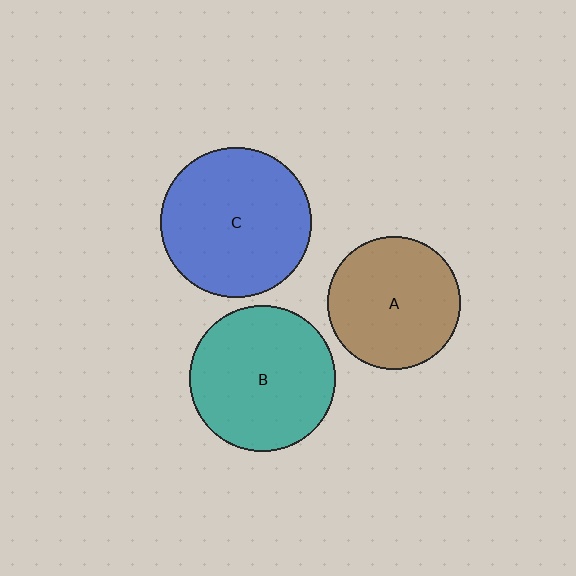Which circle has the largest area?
Circle C (blue).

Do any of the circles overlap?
No, none of the circles overlap.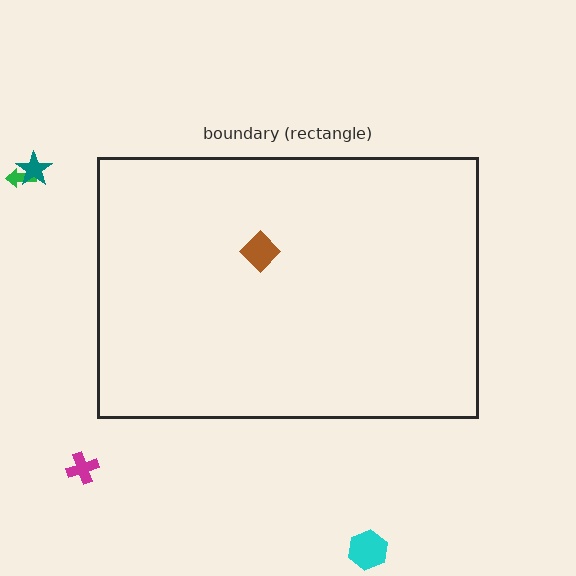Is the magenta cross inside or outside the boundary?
Outside.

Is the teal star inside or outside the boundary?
Outside.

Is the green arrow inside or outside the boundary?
Outside.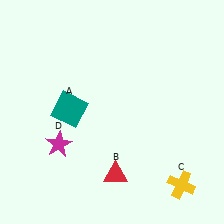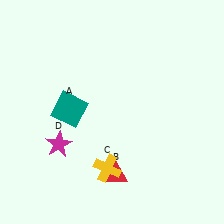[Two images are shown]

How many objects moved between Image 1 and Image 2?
1 object moved between the two images.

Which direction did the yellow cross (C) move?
The yellow cross (C) moved left.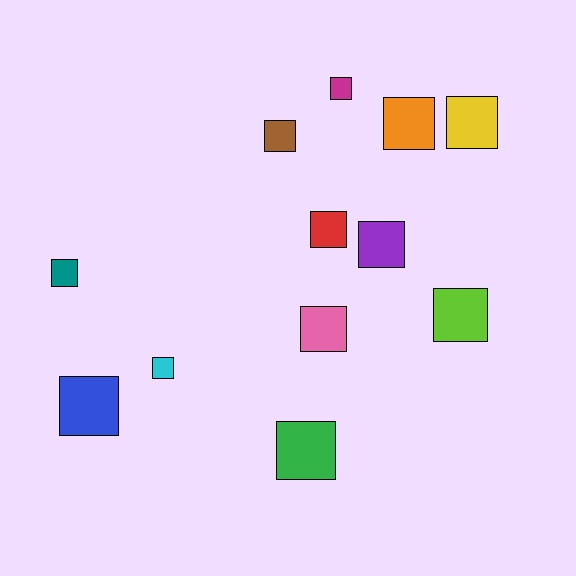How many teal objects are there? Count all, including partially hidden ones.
There is 1 teal object.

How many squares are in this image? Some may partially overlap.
There are 12 squares.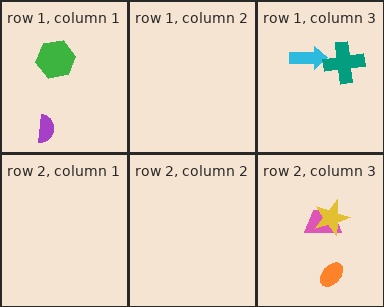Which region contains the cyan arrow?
The row 1, column 3 region.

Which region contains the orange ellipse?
The row 2, column 3 region.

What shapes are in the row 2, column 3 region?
The pink trapezoid, the yellow star, the orange ellipse.